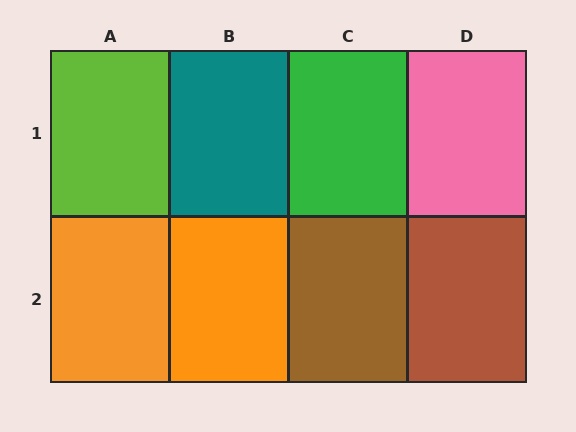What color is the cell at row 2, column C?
Brown.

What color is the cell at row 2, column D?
Brown.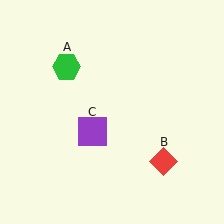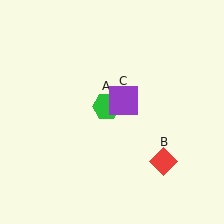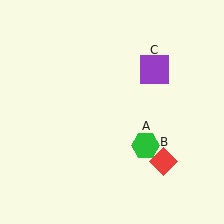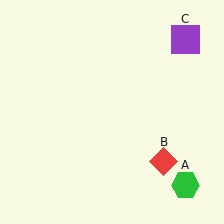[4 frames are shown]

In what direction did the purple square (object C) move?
The purple square (object C) moved up and to the right.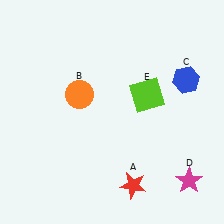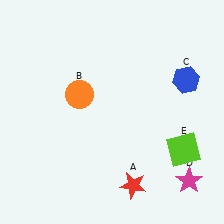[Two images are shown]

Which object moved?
The lime square (E) moved down.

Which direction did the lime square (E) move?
The lime square (E) moved down.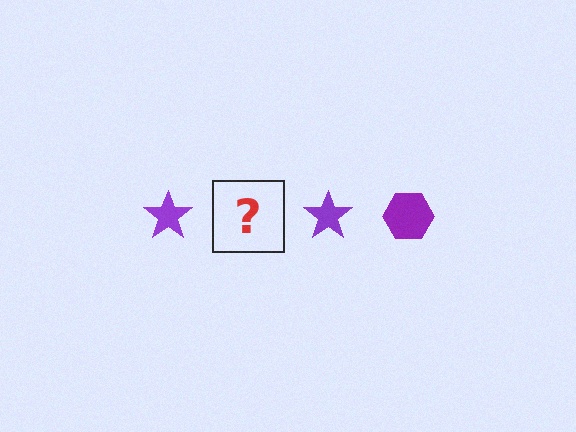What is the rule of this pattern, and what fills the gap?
The rule is that the pattern cycles through star, hexagon shapes in purple. The gap should be filled with a purple hexagon.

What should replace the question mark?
The question mark should be replaced with a purple hexagon.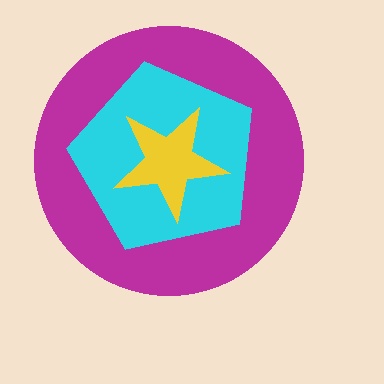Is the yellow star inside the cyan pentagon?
Yes.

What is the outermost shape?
The magenta circle.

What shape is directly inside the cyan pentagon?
The yellow star.